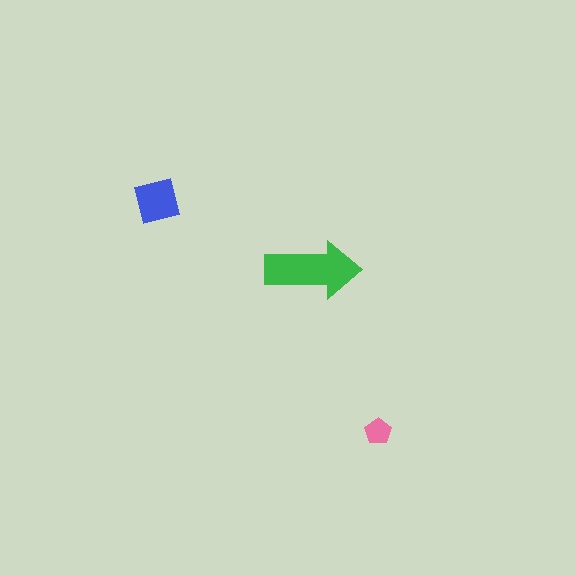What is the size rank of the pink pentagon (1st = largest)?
3rd.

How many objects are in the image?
There are 3 objects in the image.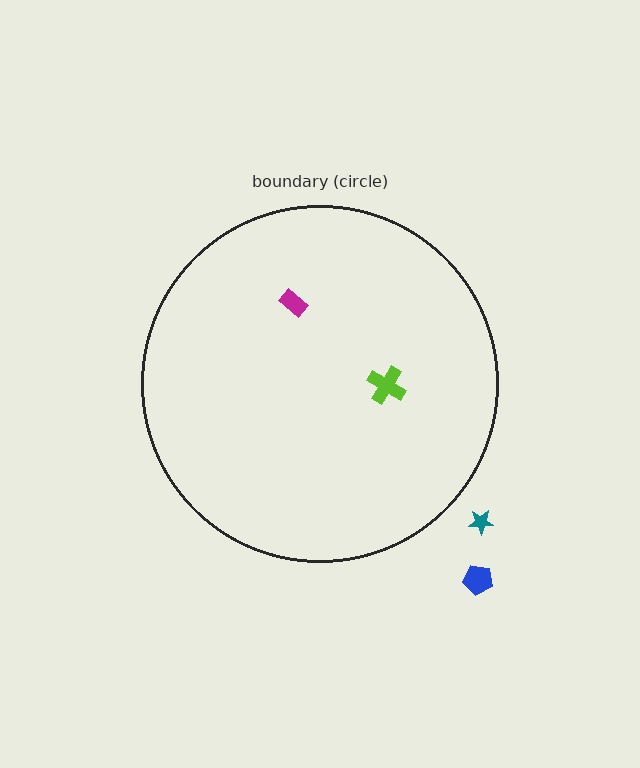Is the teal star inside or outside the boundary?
Outside.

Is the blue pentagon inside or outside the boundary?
Outside.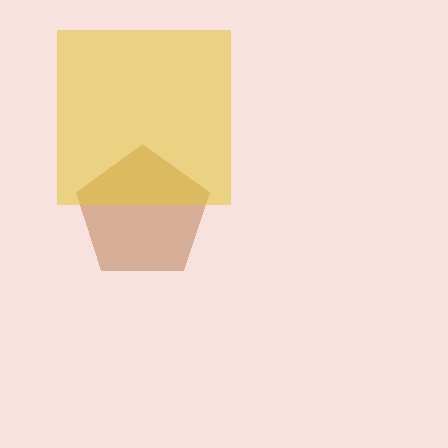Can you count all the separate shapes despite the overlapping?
Yes, there are 2 separate shapes.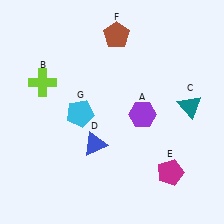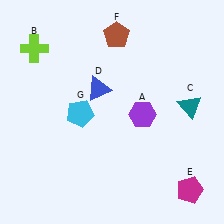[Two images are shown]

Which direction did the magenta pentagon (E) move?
The magenta pentagon (E) moved right.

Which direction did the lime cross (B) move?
The lime cross (B) moved up.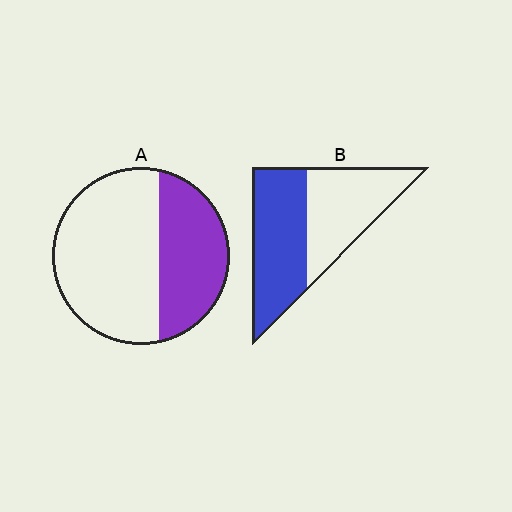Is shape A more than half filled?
No.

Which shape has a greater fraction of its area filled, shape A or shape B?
Shape B.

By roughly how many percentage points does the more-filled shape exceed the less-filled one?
By roughly 15 percentage points (B over A).